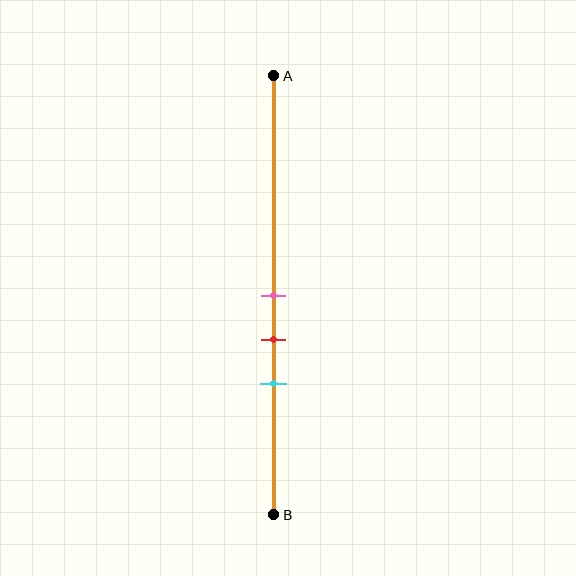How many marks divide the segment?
There are 3 marks dividing the segment.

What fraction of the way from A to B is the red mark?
The red mark is approximately 60% (0.6) of the way from A to B.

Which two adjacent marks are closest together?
The pink and red marks are the closest adjacent pair.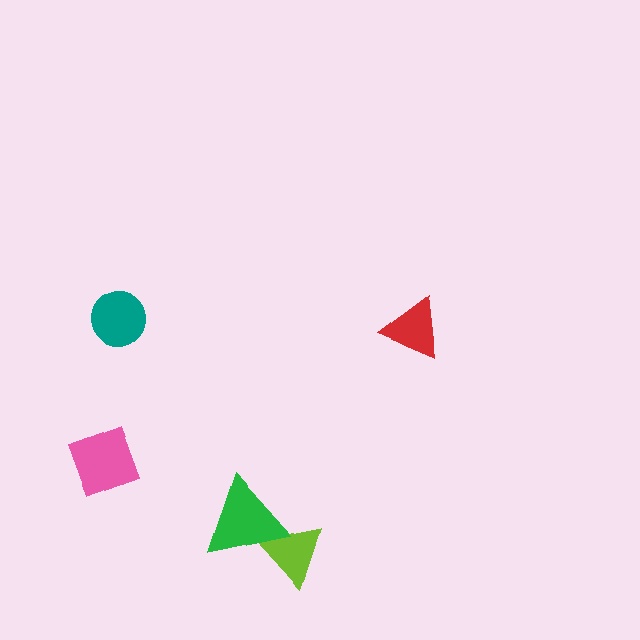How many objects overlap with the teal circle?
0 objects overlap with the teal circle.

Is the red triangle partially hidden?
No, no other shape covers it.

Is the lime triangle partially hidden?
Yes, it is partially covered by another shape.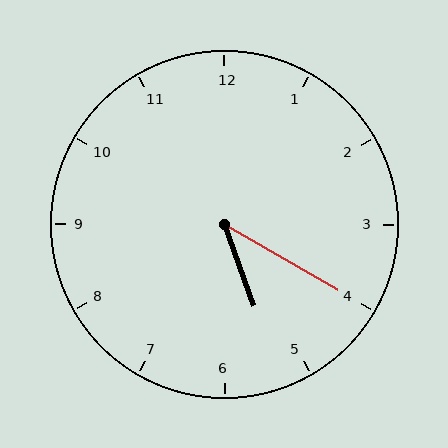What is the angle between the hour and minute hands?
Approximately 40 degrees.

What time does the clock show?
5:20.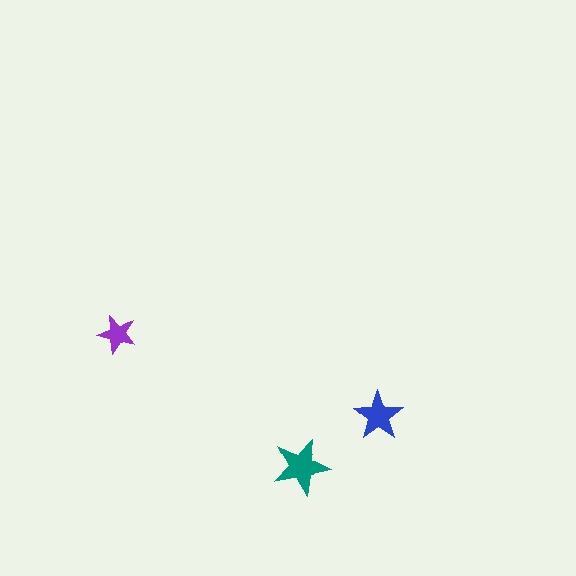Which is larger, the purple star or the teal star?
The teal one.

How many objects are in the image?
There are 3 objects in the image.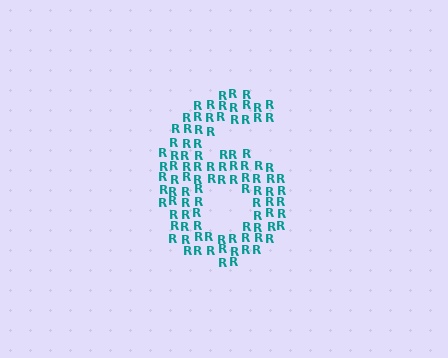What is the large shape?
The large shape is the digit 6.